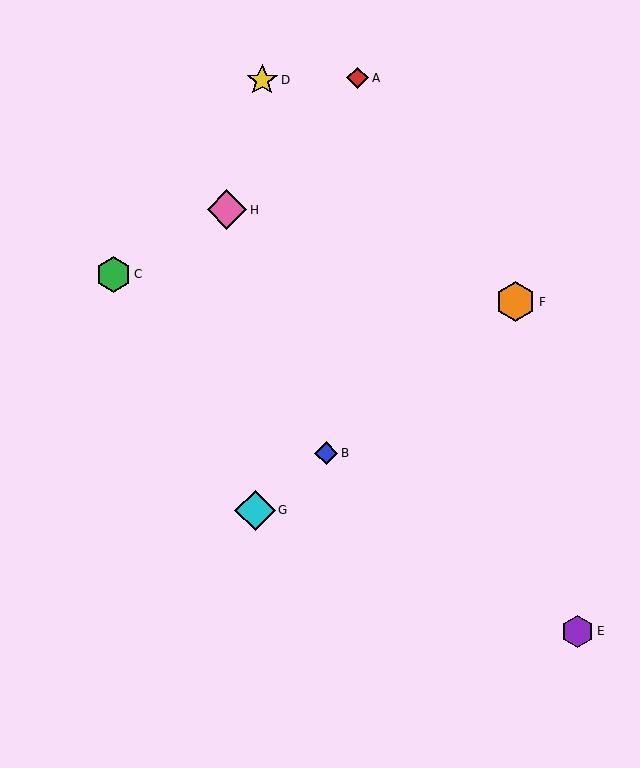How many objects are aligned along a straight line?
3 objects (B, F, G) are aligned along a straight line.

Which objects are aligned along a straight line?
Objects B, F, G are aligned along a straight line.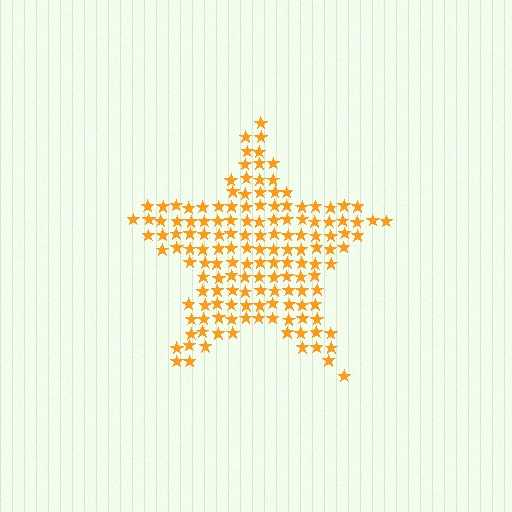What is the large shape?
The large shape is a star.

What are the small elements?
The small elements are stars.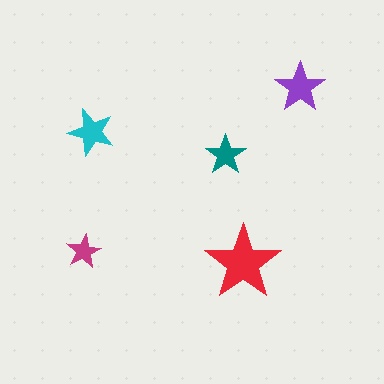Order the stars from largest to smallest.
the red one, the purple one, the cyan one, the teal one, the magenta one.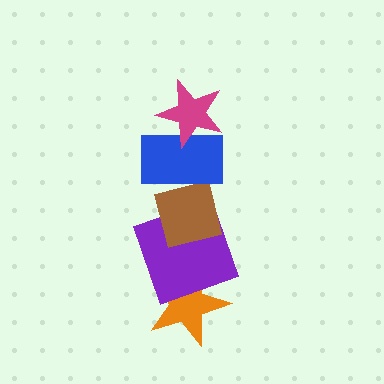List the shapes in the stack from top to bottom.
From top to bottom: the magenta star, the blue rectangle, the brown square, the purple square, the orange star.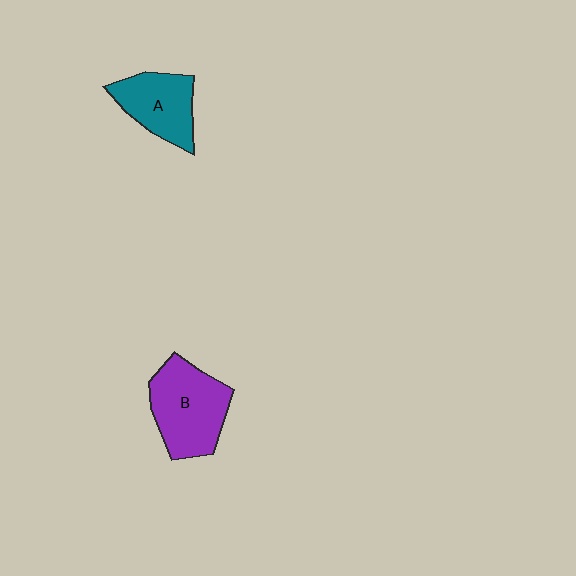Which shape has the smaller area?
Shape A (teal).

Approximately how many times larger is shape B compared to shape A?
Approximately 1.3 times.